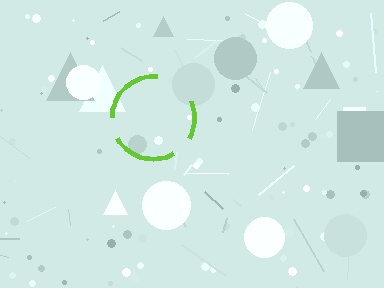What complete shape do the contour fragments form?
The contour fragments form a circle.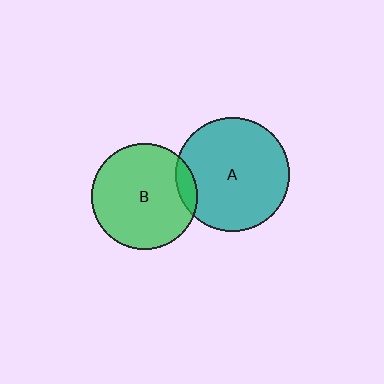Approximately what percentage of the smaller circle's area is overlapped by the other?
Approximately 10%.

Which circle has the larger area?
Circle A (teal).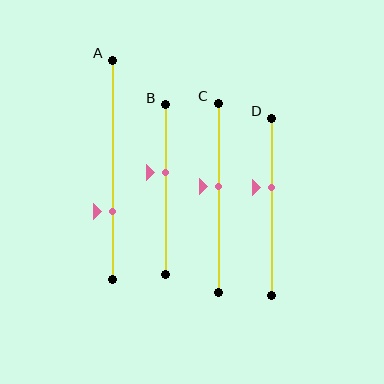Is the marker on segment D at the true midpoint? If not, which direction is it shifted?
No, the marker on segment D is shifted upward by about 11% of the segment length.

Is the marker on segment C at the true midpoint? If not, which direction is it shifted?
No, the marker on segment C is shifted upward by about 6% of the segment length.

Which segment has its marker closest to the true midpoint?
Segment C has its marker closest to the true midpoint.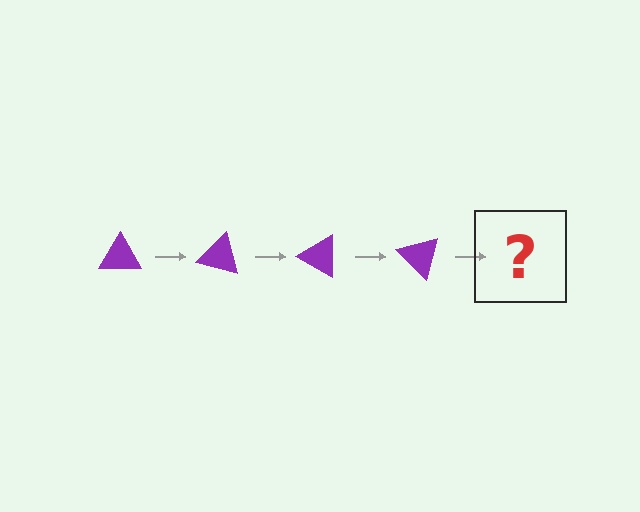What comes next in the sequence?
The next element should be a purple triangle rotated 60 degrees.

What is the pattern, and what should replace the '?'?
The pattern is that the triangle rotates 15 degrees each step. The '?' should be a purple triangle rotated 60 degrees.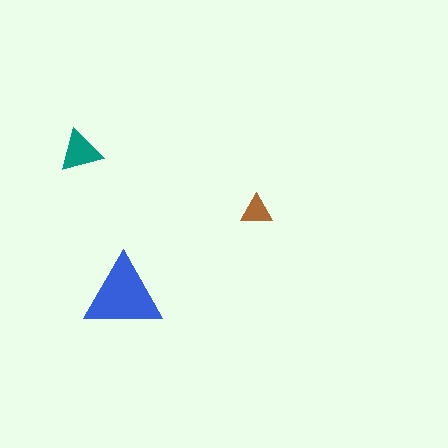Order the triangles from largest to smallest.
the blue one, the teal one, the brown one.